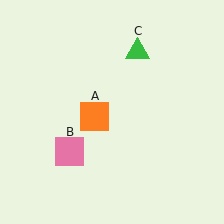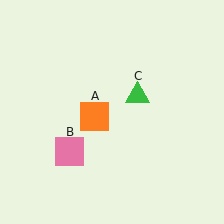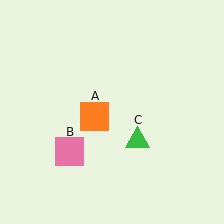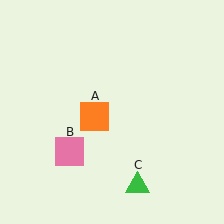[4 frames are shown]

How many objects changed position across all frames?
1 object changed position: green triangle (object C).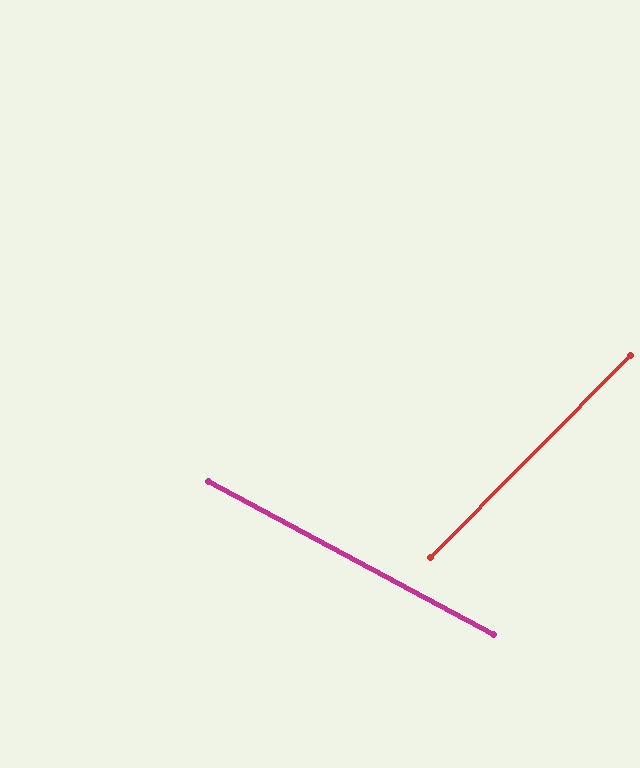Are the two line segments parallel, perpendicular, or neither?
Neither parallel nor perpendicular — they differ by about 73°.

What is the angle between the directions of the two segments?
Approximately 73 degrees.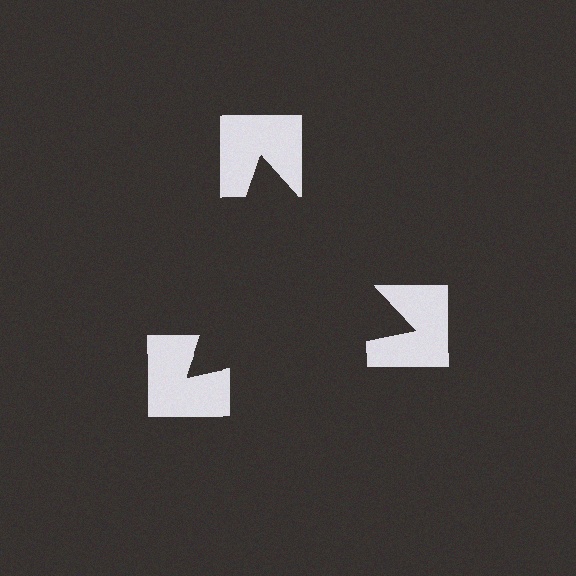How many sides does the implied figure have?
3 sides.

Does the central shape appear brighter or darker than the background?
It typically appears slightly darker than the background, even though no actual brightness change is drawn.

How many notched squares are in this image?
There are 3 — one at each vertex of the illusory triangle.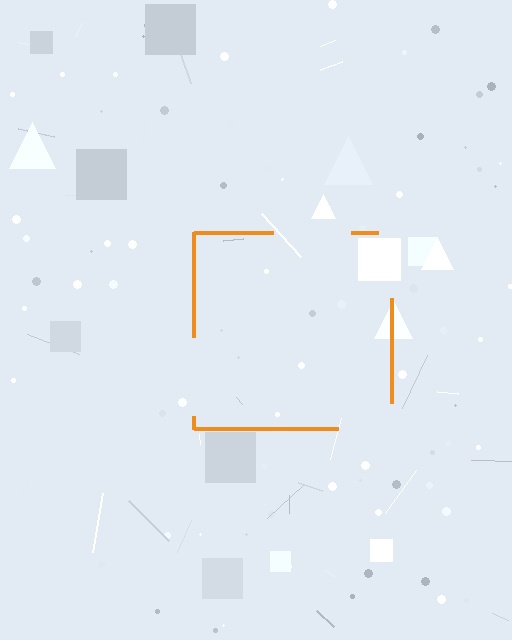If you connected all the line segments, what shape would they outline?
They would outline a square.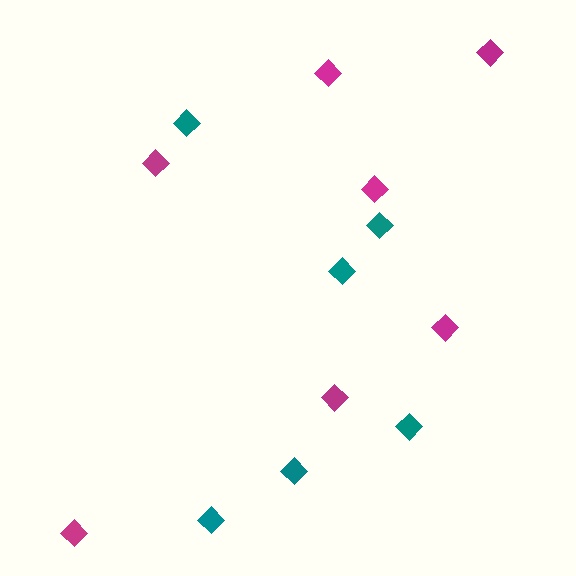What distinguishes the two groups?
There are 2 groups: one group of teal diamonds (6) and one group of magenta diamonds (7).